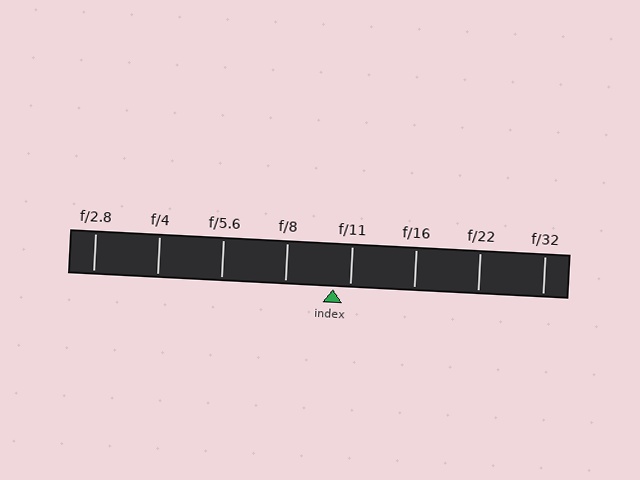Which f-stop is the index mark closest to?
The index mark is closest to f/11.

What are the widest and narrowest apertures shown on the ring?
The widest aperture shown is f/2.8 and the narrowest is f/32.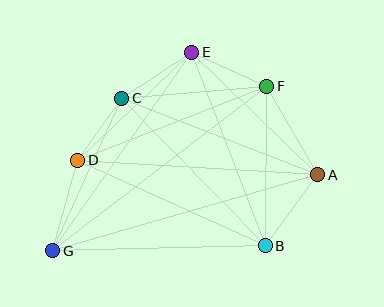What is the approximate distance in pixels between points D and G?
The distance between D and G is approximately 94 pixels.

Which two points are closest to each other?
Points C and D are closest to each other.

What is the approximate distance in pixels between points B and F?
The distance between B and F is approximately 159 pixels.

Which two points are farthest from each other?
Points A and G are farthest from each other.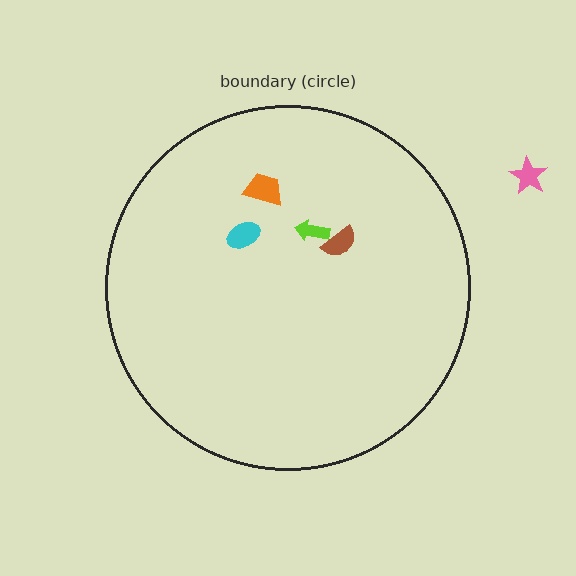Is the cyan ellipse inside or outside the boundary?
Inside.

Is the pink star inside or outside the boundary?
Outside.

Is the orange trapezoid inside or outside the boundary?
Inside.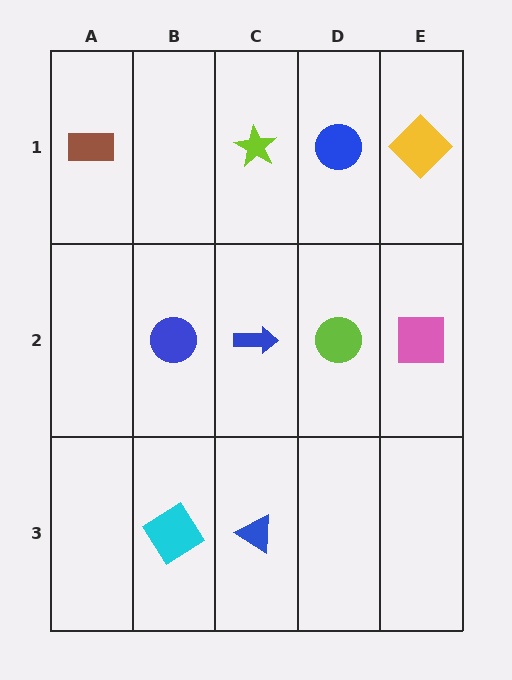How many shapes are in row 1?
4 shapes.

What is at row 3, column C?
A blue triangle.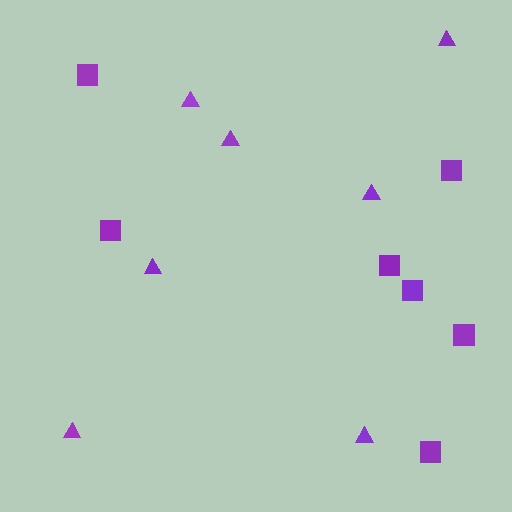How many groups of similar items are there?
There are 2 groups: one group of triangles (7) and one group of squares (7).